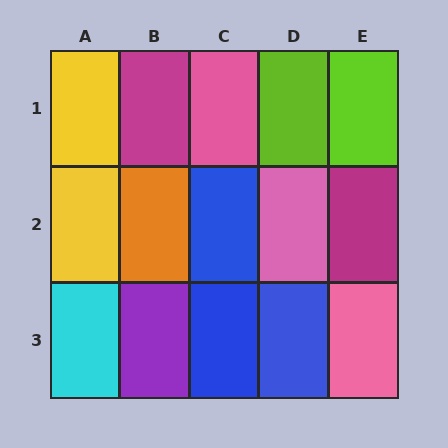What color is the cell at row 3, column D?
Blue.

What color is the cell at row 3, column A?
Cyan.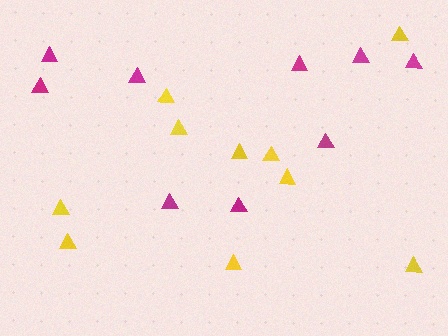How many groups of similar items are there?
There are 2 groups: one group of magenta triangles (9) and one group of yellow triangles (10).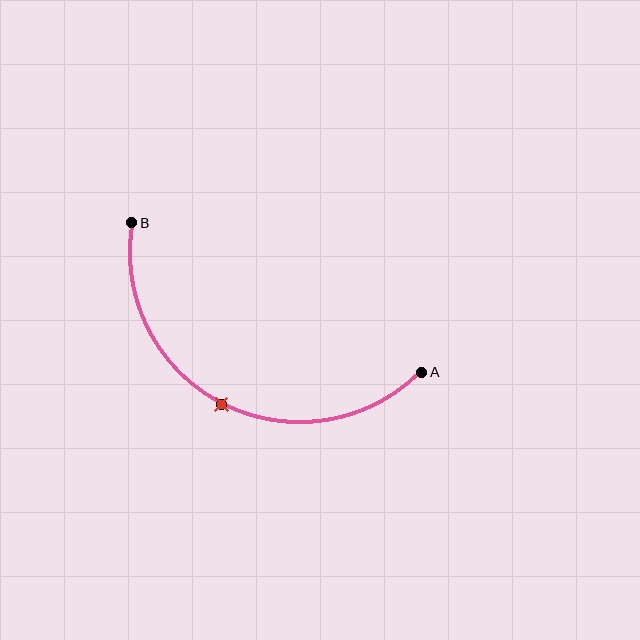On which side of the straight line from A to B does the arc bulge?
The arc bulges below the straight line connecting A and B.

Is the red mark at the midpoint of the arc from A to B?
Yes. The red mark lies on the arc at equal arc-length from both A and B — it is the arc midpoint.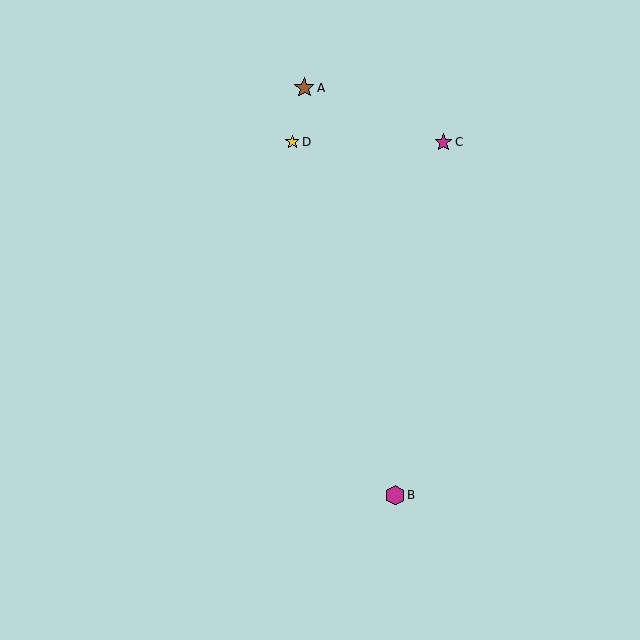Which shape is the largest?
The brown star (labeled A) is the largest.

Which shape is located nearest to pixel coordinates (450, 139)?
The magenta star (labeled C) at (443, 142) is nearest to that location.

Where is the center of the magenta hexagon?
The center of the magenta hexagon is at (395, 495).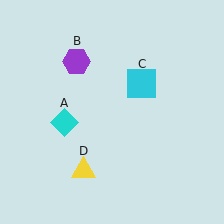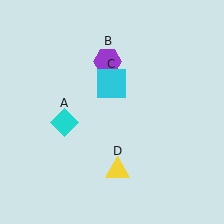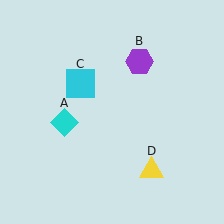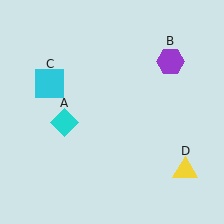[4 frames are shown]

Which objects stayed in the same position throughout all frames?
Cyan diamond (object A) remained stationary.